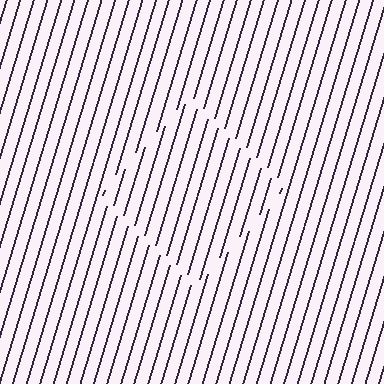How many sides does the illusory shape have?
4 sides — the line-ends trace a square.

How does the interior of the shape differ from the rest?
The interior of the shape contains the same grating, shifted by half a period — the contour is defined by the phase discontinuity where line-ends from the inner and outer gratings abut.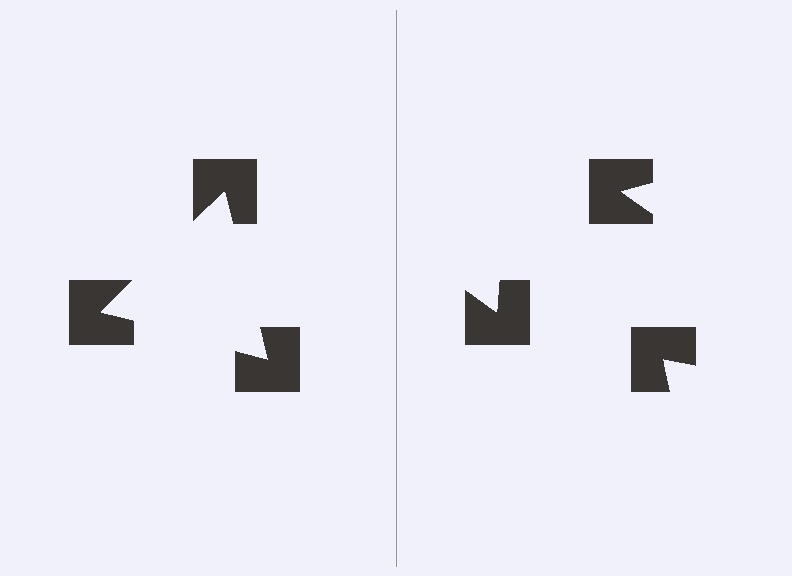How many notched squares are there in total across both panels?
6 — 3 on each side.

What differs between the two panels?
The notched squares are positioned identically on both sides; only the wedge orientations differ. On the left they align to a triangle; on the right they are misaligned.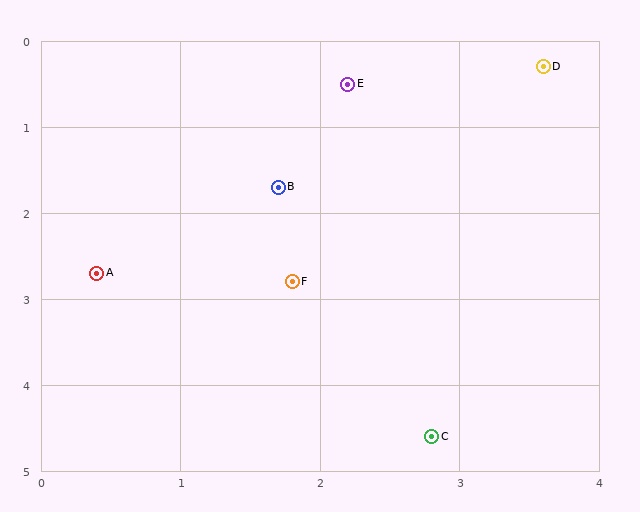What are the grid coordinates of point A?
Point A is at approximately (0.4, 2.7).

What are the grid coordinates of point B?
Point B is at approximately (1.7, 1.7).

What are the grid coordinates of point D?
Point D is at approximately (3.6, 0.3).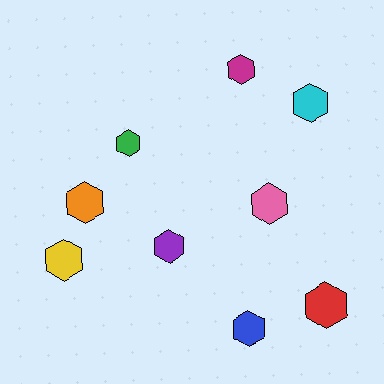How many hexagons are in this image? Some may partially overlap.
There are 9 hexagons.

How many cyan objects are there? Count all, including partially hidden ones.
There is 1 cyan object.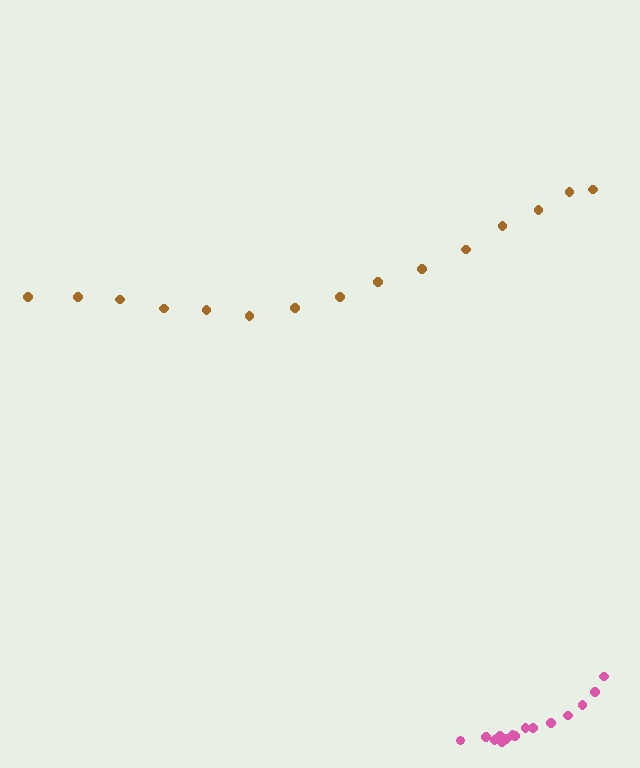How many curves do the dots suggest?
There are 2 distinct paths.